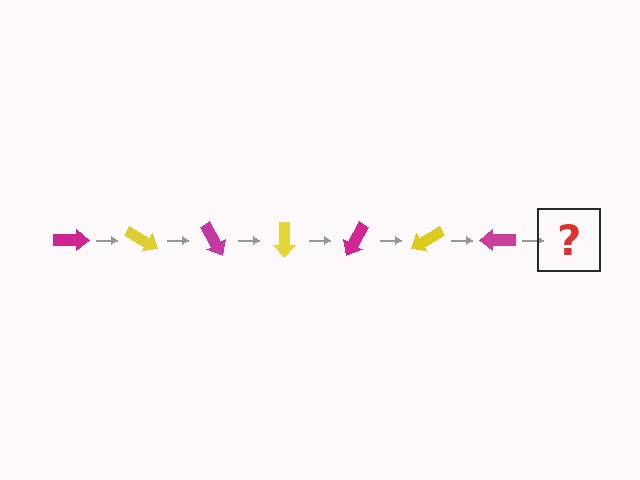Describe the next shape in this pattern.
It should be a yellow arrow, rotated 210 degrees from the start.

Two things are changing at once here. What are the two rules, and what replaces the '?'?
The two rules are that it rotates 30 degrees each step and the color cycles through magenta and yellow. The '?' should be a yellow arrow, rotated 210 degrees from the start.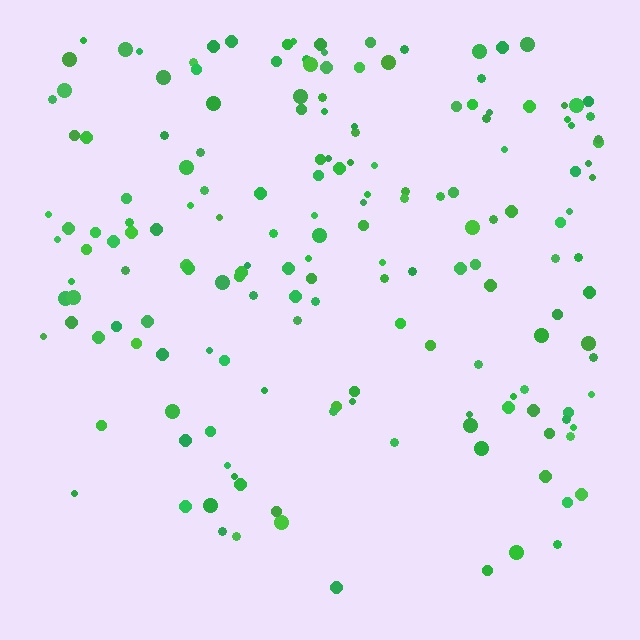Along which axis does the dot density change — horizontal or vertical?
Vertical.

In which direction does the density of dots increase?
From bottom to top, with the top side densest.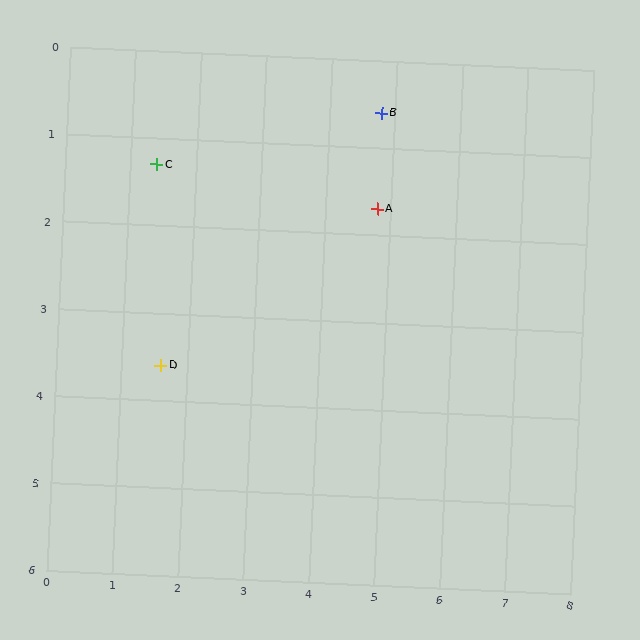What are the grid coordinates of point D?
Point D is at approximately (1.6, 3.6).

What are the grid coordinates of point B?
Point B is at approximately (4.8, 0.6).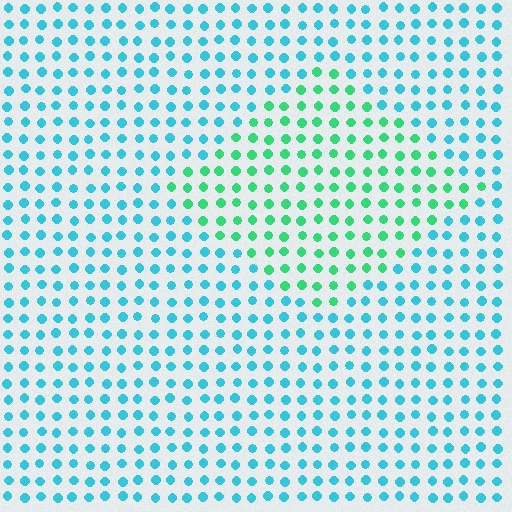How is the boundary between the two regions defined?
The boundary is defined purely by a slight shift in hue (about 42 degrees). Spacing, size, and orientation are identical on both sides.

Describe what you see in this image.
The image is filled with small cyan elements in a uniform arrangement. A diamond-shaped region is visible where the elements are tinted to a slightly different hue, forming a subtle color boundary.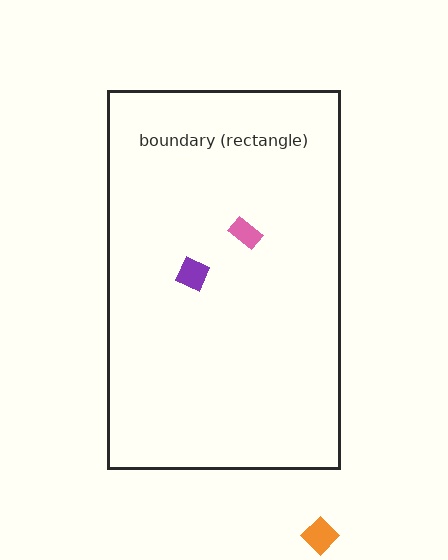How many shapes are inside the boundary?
2 inside, 1 outside.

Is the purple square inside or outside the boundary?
Inside.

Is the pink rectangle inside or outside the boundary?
Inside.